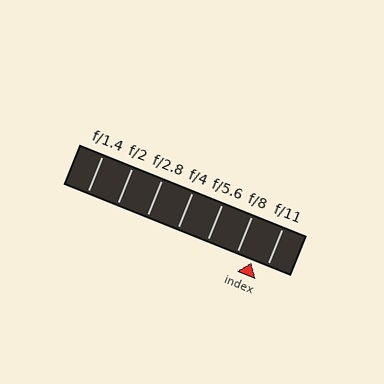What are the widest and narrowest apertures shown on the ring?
The widest aperture shown is f/1.4 and the narrowest is f/11.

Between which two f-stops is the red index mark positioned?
The index mark is between f/8 and f/11.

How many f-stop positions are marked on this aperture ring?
There are 7 f-stop positions marked.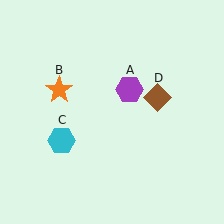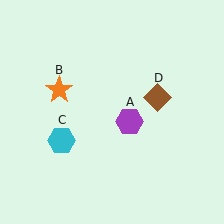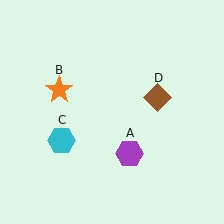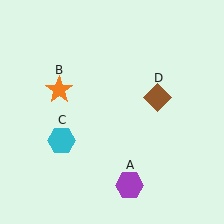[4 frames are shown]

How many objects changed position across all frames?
1 object changed position: purple hexagon (object A).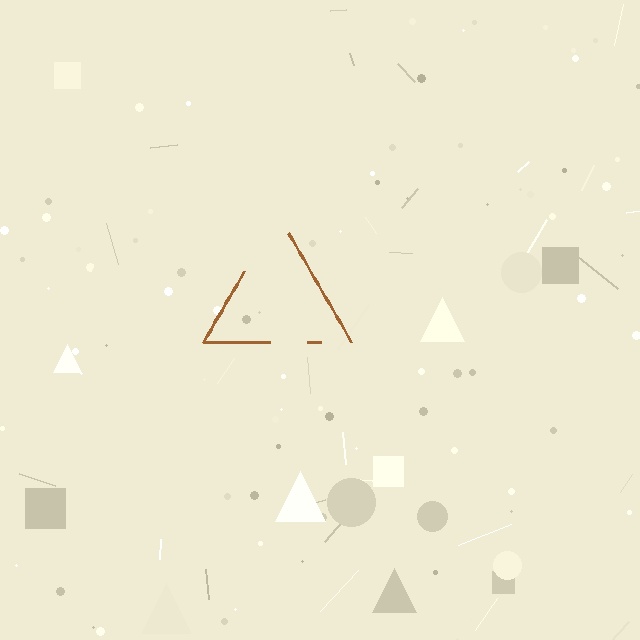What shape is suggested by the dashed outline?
The dashed outline suggests a triangle.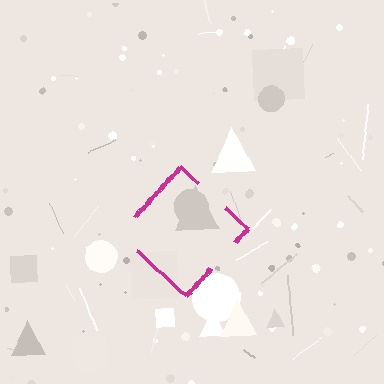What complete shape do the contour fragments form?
The contour fragments form a diamond.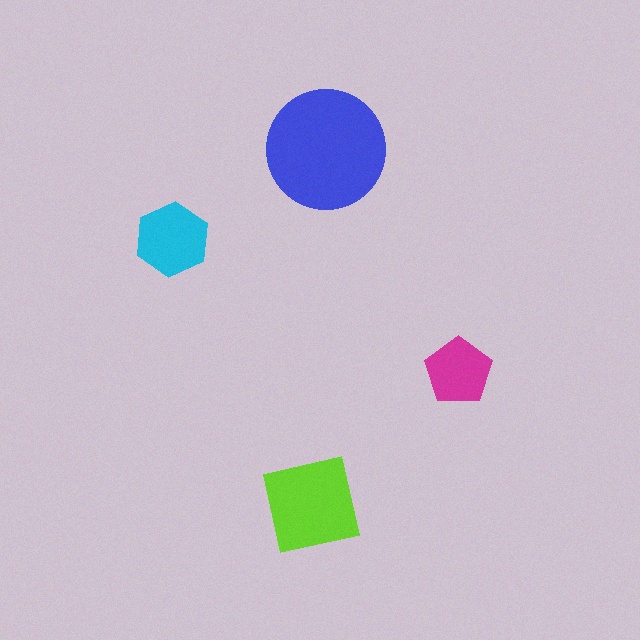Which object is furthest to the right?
The magenta pentagon is rightmost.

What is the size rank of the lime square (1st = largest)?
2nd.